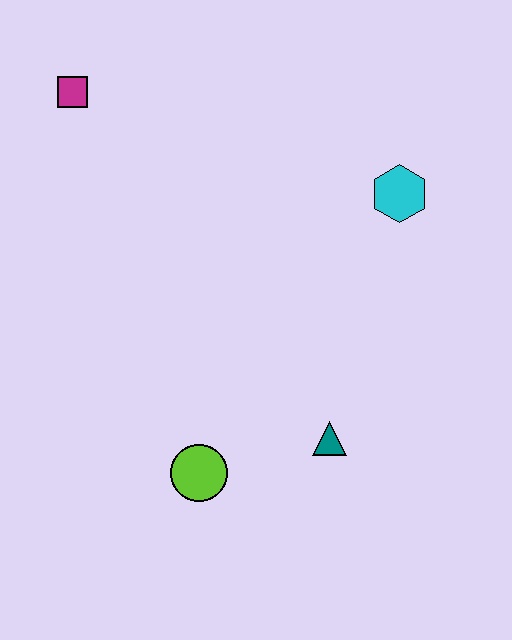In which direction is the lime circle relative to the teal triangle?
The lime circle is to the left of the teal triangle.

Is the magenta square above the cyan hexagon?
Yes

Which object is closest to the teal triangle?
The lime circle is closest to the teal triangle.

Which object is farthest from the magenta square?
The teal triangle is farthest from the magenta square.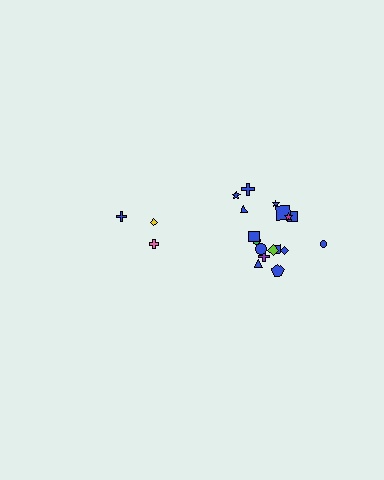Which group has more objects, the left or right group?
The right group.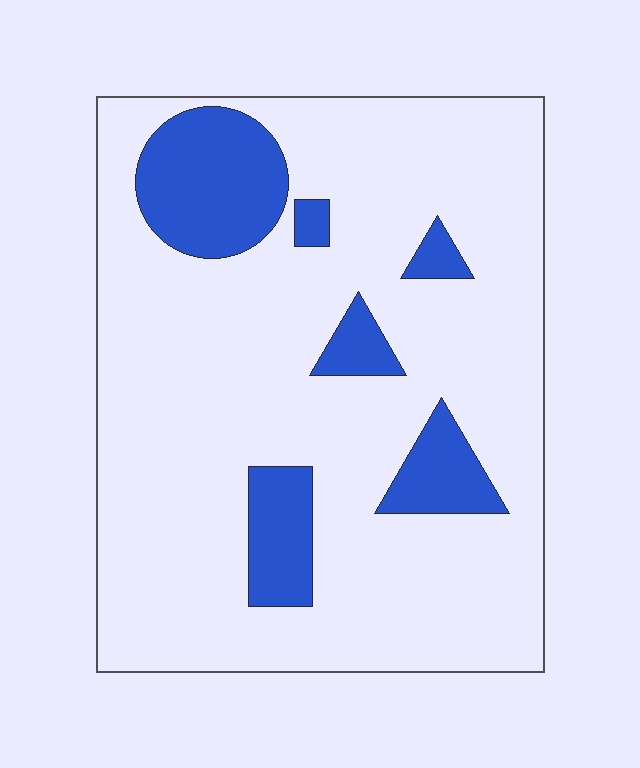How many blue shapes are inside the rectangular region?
6.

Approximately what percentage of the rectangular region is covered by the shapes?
Approximately 15%.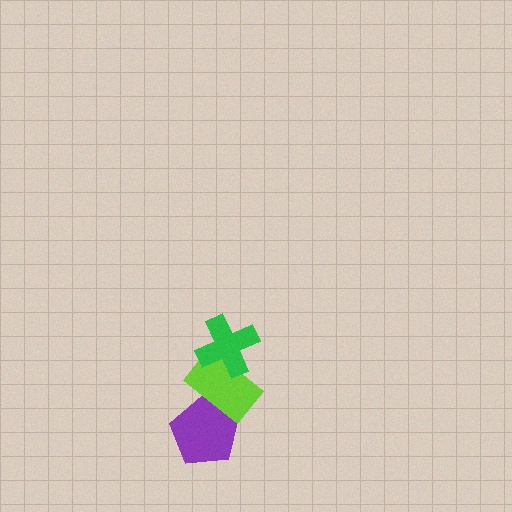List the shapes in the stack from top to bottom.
From top to bottom: the green cross, the lime rectangle, the purple pentagon.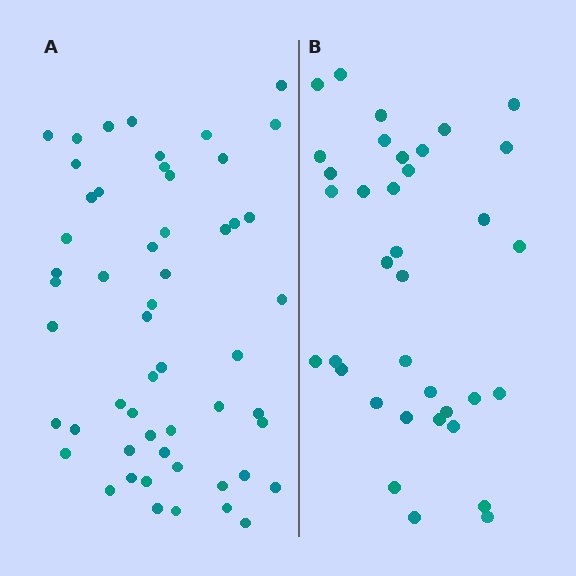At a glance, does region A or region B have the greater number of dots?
Region A (the left region) has more dots.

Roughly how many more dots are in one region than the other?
Region A has approximately 20 more dots than region B.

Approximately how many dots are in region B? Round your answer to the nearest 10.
About 40 dots. (The exact count is 36, which rounds to 40.)